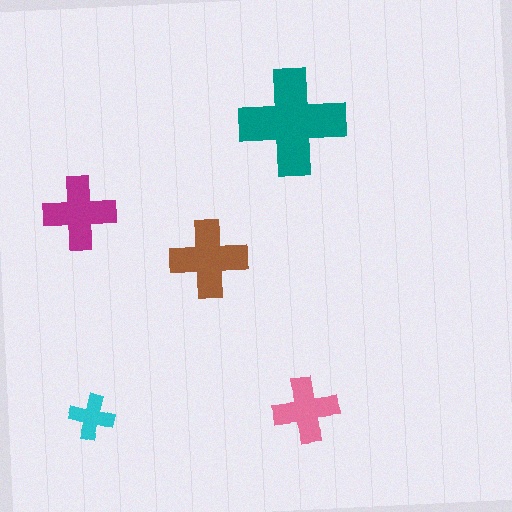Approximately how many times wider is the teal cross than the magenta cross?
About 1.5 times wider.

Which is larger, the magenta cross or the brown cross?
The brown one.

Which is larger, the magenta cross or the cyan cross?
The magenta one.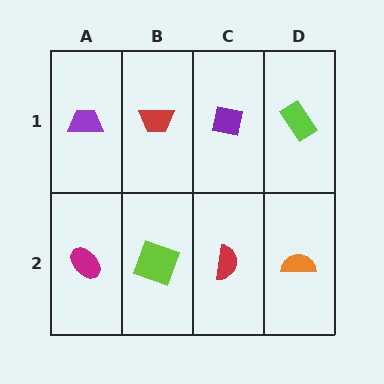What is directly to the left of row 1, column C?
A red trapezoid.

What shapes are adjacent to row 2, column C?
A purple square (row 1, column C), a lime square (row 2, column B), an orange semicircle (row 2, column D).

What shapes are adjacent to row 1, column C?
A red semicircle (row 2, column C), a red trapezoid (row 1, column B), a lime rectangle (row 1, column D).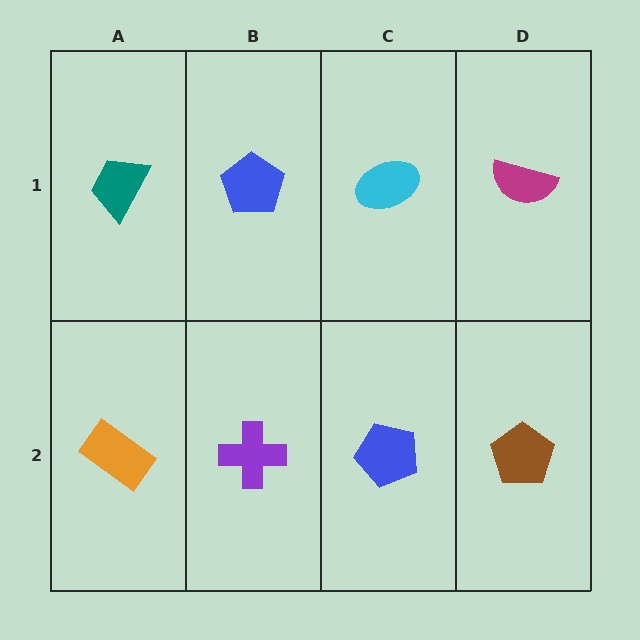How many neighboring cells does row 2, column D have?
2.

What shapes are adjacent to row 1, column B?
A purple cross (row 2, column B), a teal trapezoid (row 1, column A), a cyan ellipse (row 1, column C).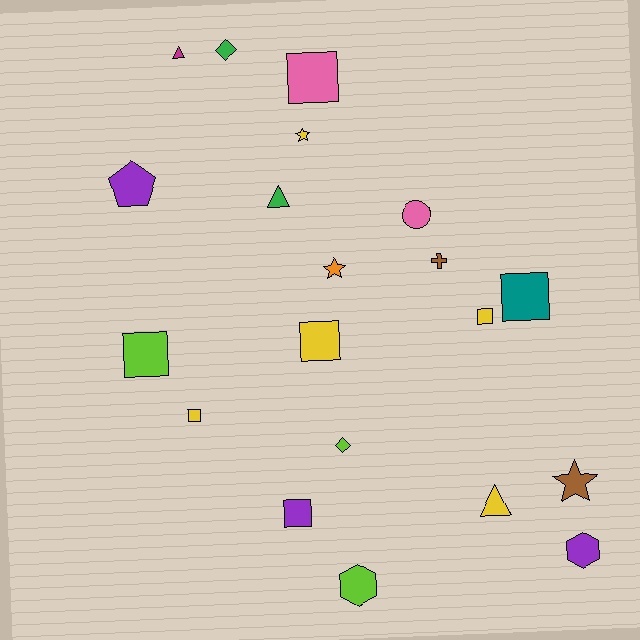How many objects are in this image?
There are 20 objects.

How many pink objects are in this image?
There are 2 pink objects.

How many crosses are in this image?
There is 1 cross.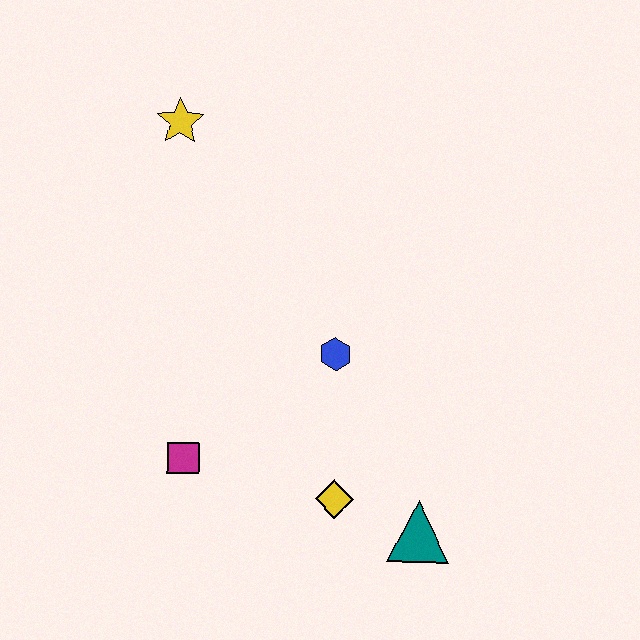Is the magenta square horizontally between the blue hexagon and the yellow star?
Yes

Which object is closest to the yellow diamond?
The teal triangle is closest to the yellow diamond.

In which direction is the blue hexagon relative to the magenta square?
The blue hexagon is to the right of the magenta square.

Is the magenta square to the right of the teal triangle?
No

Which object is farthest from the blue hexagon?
The yellow star is farthest from the blue hexagon.